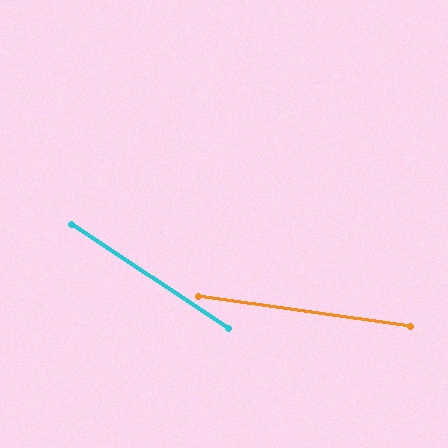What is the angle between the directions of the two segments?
Approximately 25 degrees.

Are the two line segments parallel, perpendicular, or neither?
Neither parallel nor perpendicular — they differ by about 25°.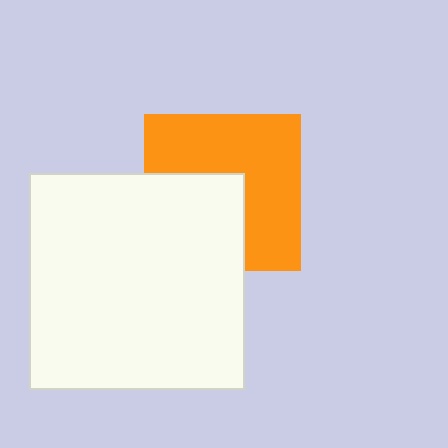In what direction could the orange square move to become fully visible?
The orange square could move toward the upper-right. That would shift it out from behind the white square entirely.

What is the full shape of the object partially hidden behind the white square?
The partially hidden object is an orange square.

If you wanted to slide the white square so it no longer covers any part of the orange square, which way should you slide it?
Slide it toward the lower-left — that is the most direct way to separate the two shapes.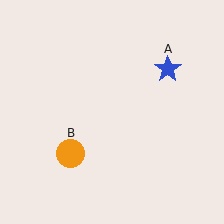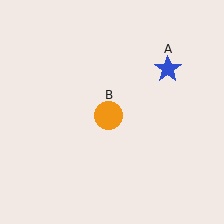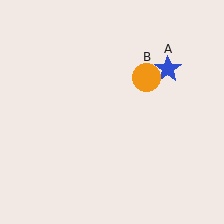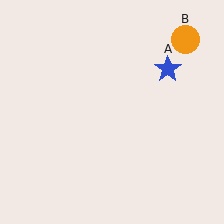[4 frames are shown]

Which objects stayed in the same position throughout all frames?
Blue star (object A) remained stationary.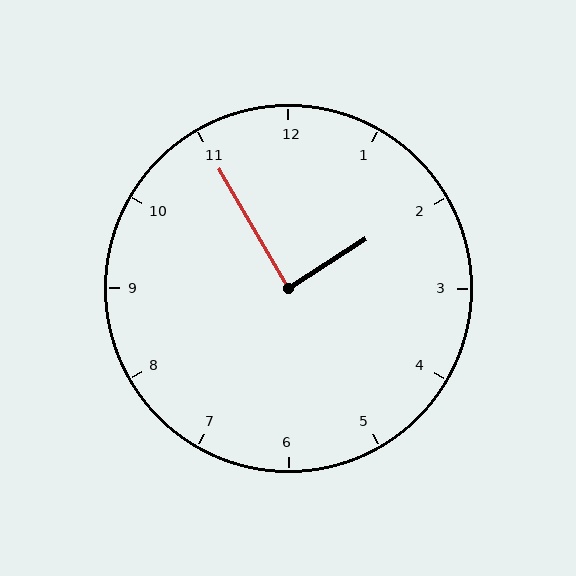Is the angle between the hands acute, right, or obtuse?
It is right.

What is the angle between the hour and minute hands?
Approximately 88 degrees.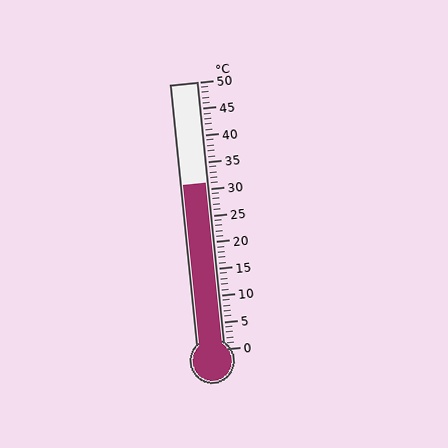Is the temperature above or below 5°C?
The temperature is above 5°C.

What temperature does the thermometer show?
The thermometer shows approximately 31°C.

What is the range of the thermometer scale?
The thermometer scale ranges from 0°C to 50°C.